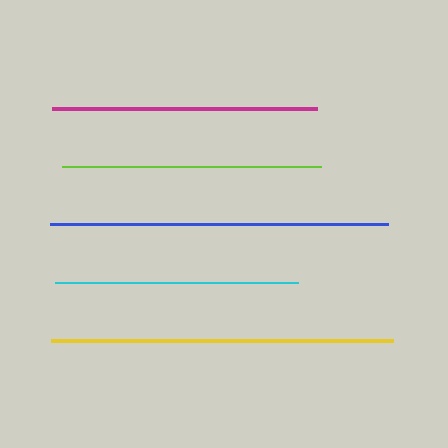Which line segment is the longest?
The yellow line is the longest at approximately 342 pixels.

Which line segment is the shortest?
The cyan line is the shortest at approximately 243 pixels.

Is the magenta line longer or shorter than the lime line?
The magenta line is longer than the lime line.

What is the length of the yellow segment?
The yellow segment is approximately 342 pixels long.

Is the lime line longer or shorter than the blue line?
The blue line is longer than the lime line.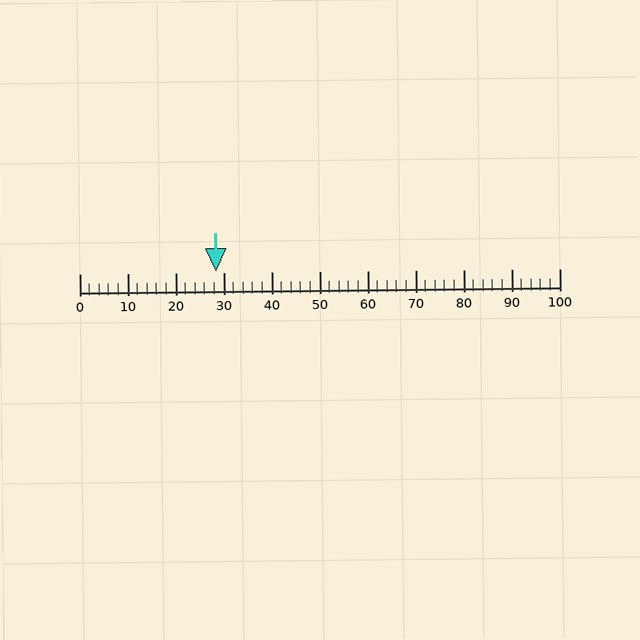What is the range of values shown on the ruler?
The ruler shows values from 0 to 100.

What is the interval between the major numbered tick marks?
The major tick marks are spaced 10 units apart.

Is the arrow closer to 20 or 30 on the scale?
The arrow is closer to 30.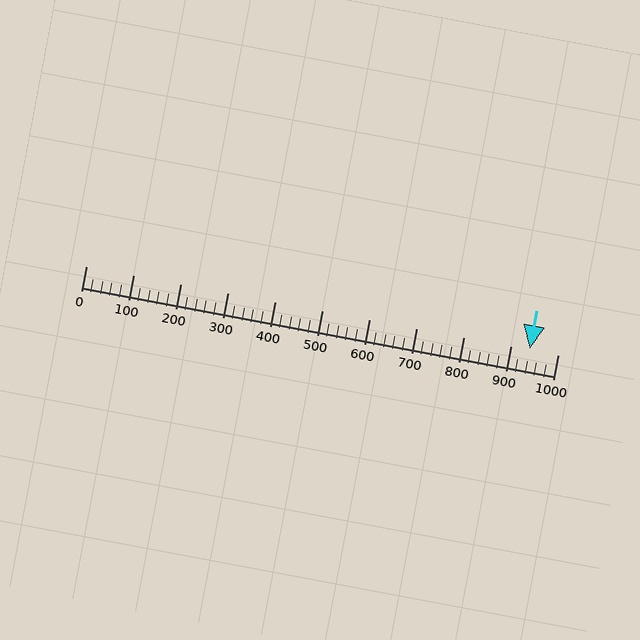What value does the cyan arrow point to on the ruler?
The cyan arrow points to approximately 940.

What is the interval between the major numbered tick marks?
The major tick marks are spaced 100 units apart.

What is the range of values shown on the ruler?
The ruler shows values from 0 to 1000.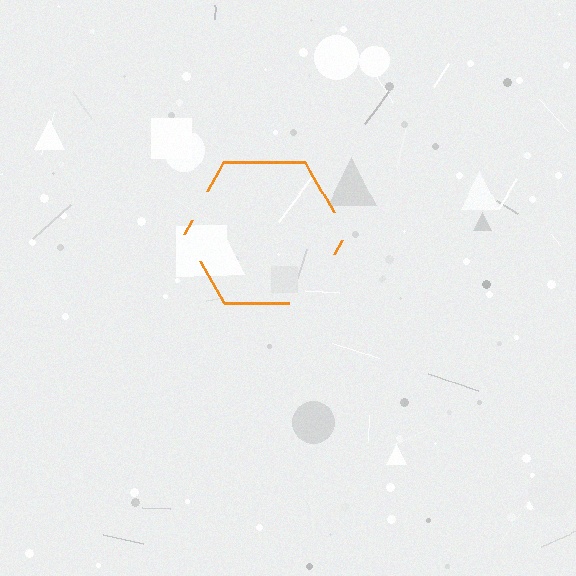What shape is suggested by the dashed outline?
The dashed outline suggests a hexagon.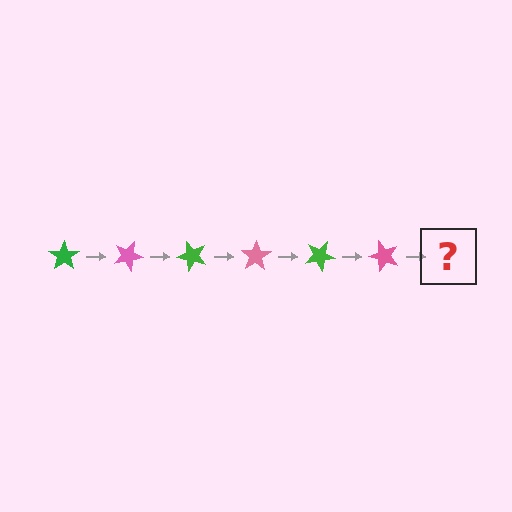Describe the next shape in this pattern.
It should be a green star, rotated 150 degrees from the start.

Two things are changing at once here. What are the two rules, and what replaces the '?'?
The two rules are that it rotates 25 degrees each step and the color cycles through green and pink. The '?' should be a green star, rotated 150 degrees from the start.